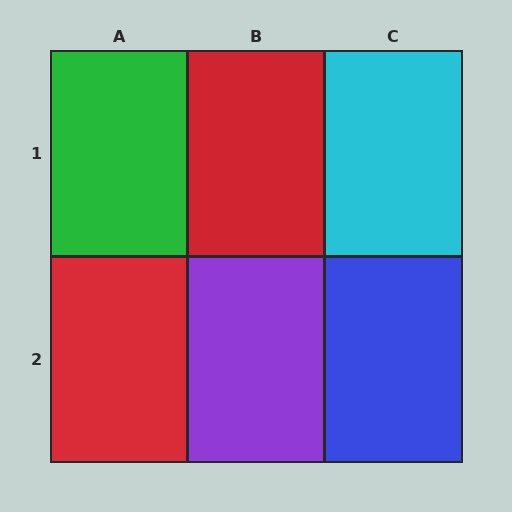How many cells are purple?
1 cell is purple.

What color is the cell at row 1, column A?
Green.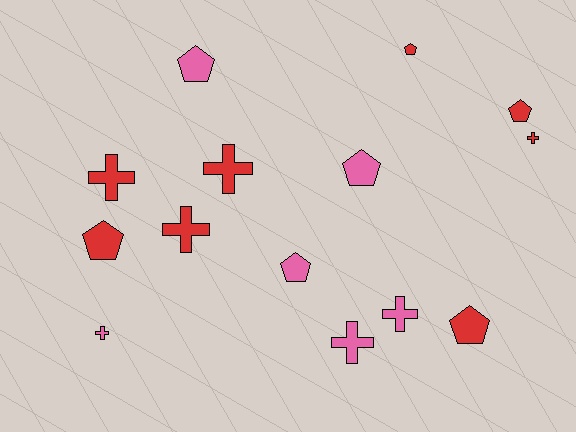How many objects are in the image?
There are 14 objects.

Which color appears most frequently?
Red, with 8 objects.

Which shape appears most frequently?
Cross, with 7 objects.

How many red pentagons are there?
There are 4 red pentagons.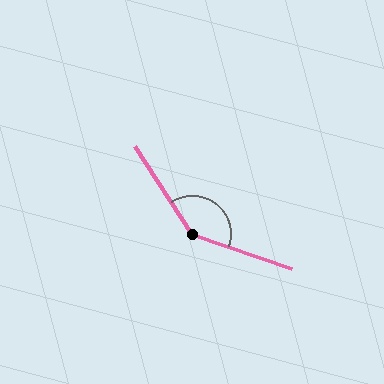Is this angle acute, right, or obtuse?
It is obtuse.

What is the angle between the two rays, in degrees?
Approximately 142 degrees.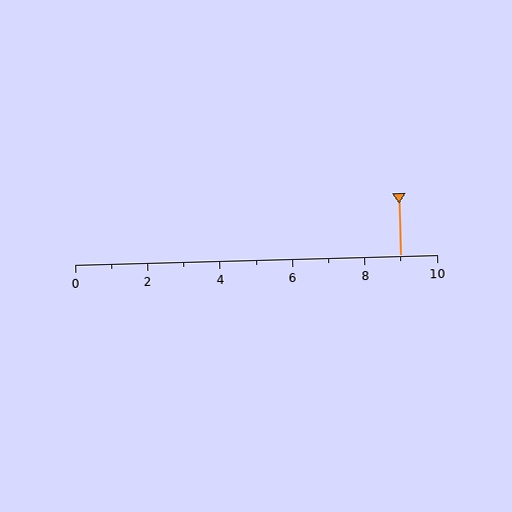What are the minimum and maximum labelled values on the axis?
The axis runs from 0 to 10.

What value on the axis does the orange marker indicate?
The marker indicates approximately 9.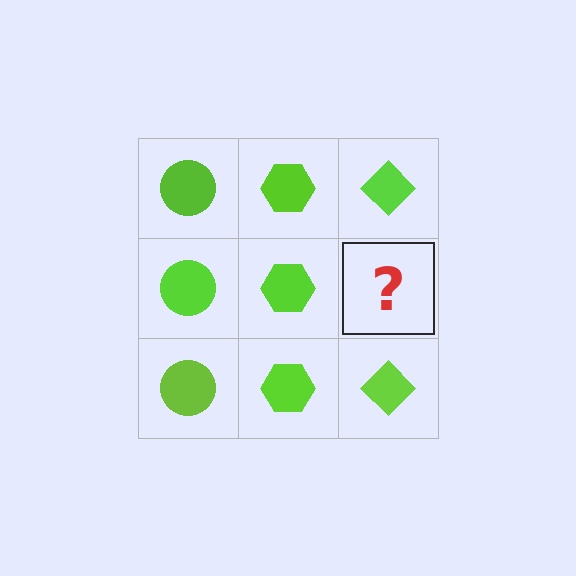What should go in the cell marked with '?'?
The missing cell should contain a lime diamond.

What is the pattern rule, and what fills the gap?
The rule is that each column has a consistent shape. The gap should be filled with a lime diamond.